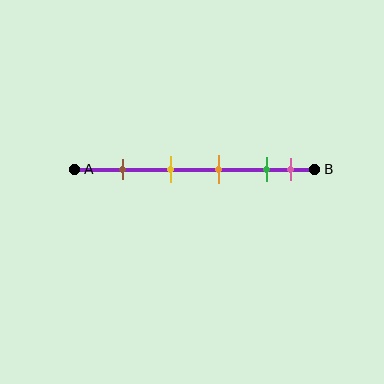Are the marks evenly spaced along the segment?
No, the marks are not evenly spaced.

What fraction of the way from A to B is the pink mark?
The pink mark is approximately 90% (0.9) of the way from A to B.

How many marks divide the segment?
There are 5 marks dividing the segment.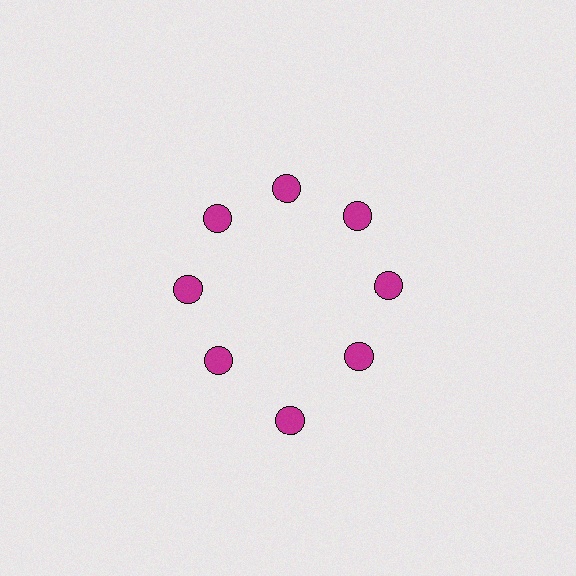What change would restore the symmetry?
The symmetry would be restored by moving it inward, back onto the ring so that all 8 circles sit at equal angles and equal distance from the center.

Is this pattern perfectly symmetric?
No. The 8 magenta circles are arranged in a ring, but one element near the 6 o'clock position is pushed outward from the center, breaking the 8-fold rotational symmetry.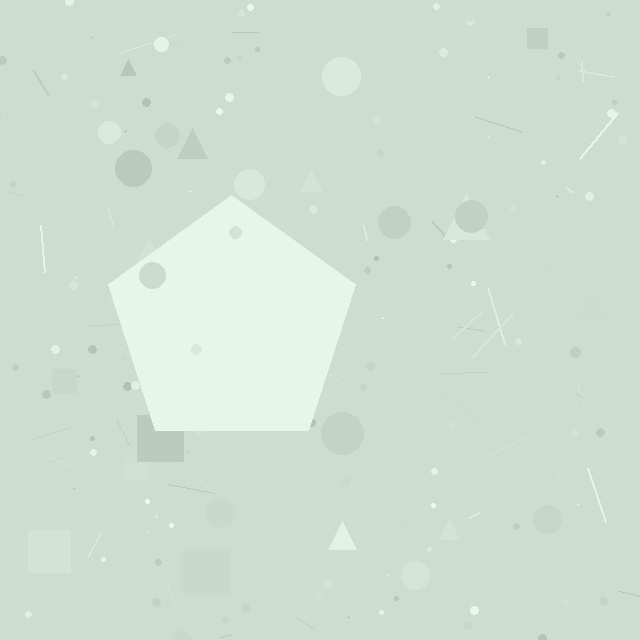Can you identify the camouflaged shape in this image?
The camouflaged shape is a pentagon.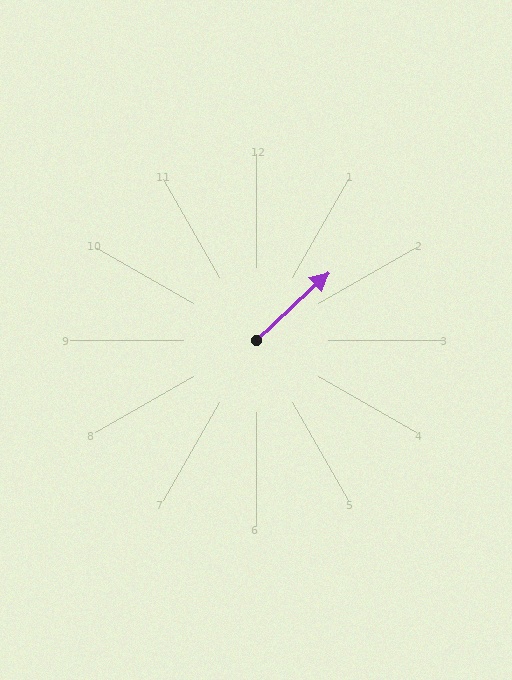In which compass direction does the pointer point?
Northeast.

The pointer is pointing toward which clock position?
Roughly 2 o'clock.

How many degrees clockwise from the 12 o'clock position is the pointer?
Approximately 47 degrees.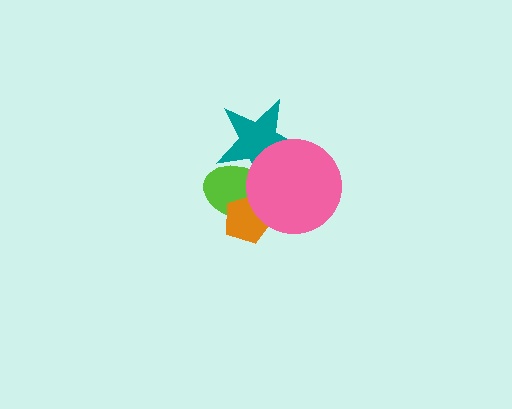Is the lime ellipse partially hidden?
Yes, it is partially covered by another shape.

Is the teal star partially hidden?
Yes, it is partially covered by another shape.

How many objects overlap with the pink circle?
3 objects overlap with the pink circle.